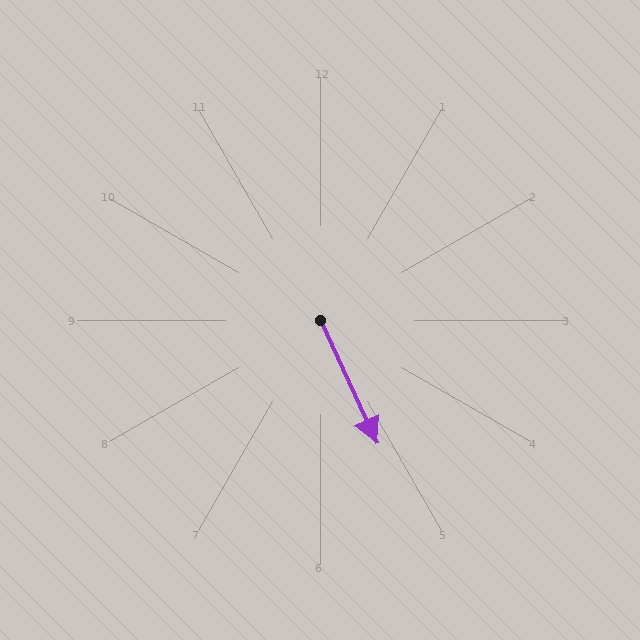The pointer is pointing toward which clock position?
Roughly 5 o'clock.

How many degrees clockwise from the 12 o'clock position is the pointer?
Approximately 155 degrees.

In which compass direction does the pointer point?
Southeast.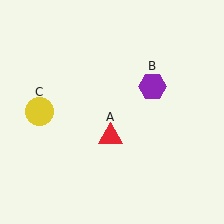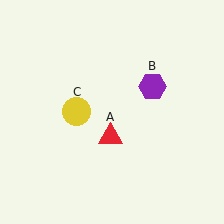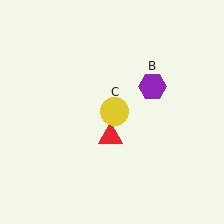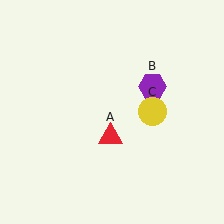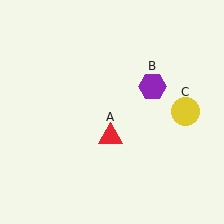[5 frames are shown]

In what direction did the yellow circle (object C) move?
The yellow circle (object C) moved right.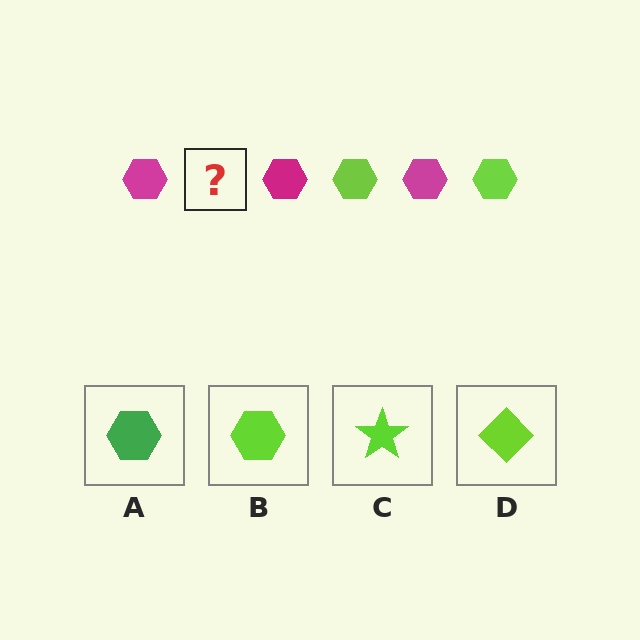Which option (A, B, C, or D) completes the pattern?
B.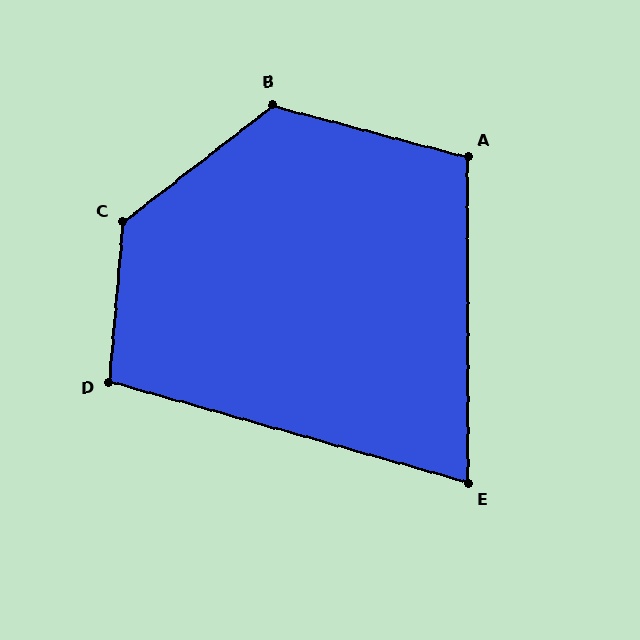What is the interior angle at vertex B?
Approximately 127 degrees (obtuse).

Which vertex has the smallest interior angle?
E, at approximately 74 degrees.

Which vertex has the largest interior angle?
C, at approximately 133 degrees.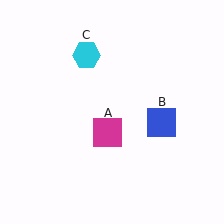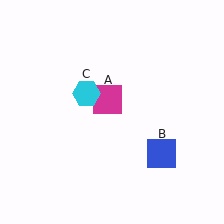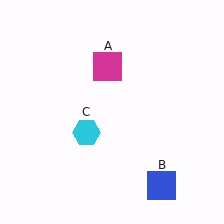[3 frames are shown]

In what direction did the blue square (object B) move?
The blue square (object B) moved down.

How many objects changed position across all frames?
3 objects changed position: magenta square (object A), blue square (object B), cyan hexagon (object C).